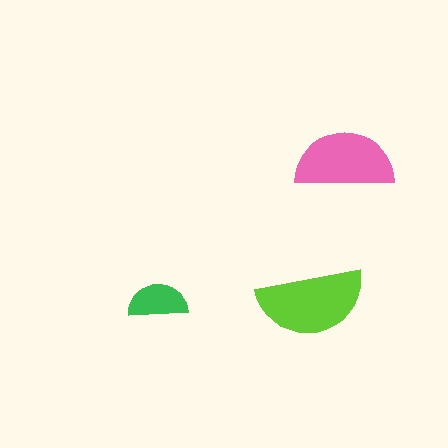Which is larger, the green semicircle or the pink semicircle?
The pink one.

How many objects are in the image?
There are 3 objects in the image.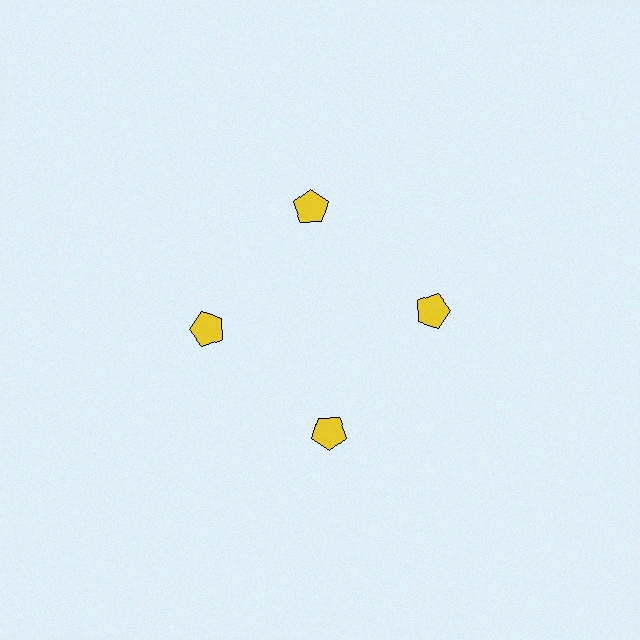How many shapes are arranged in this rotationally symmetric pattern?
There are 4 shapes, arranged in 4 groups of 1.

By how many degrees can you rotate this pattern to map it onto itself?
The pattern maps onto itself every 90 degrees of rotation.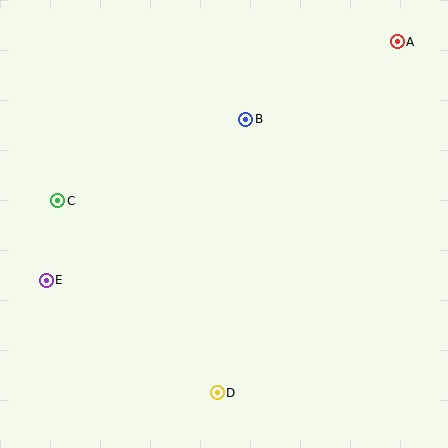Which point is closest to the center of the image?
Point B at (246, 119) is closest to the center.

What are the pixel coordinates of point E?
Point E is at (46, 280).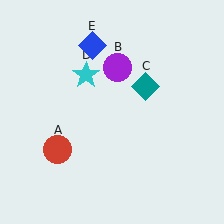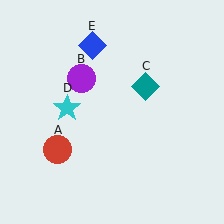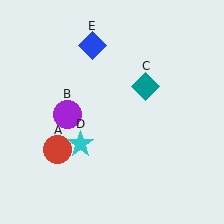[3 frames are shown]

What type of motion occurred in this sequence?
The purple circle (object B), cyan star (object D) rotated counterclockwise around the center of the scene.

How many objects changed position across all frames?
2 objects changed position: purple circle (object B), cyan star (object D).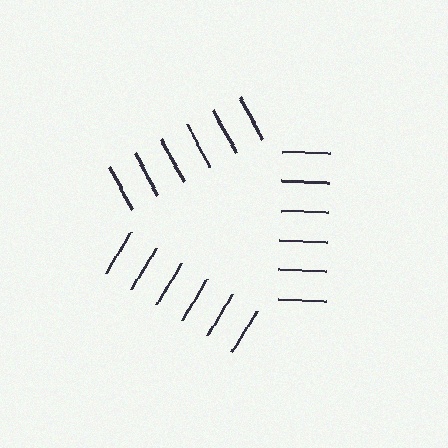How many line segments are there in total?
18 — 6 along each of the 3 edges.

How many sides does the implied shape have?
3 sides — the line-ends trace a triangle.